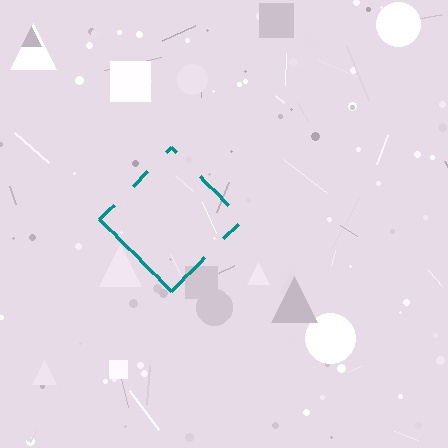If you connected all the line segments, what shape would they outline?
They would outline a diamond.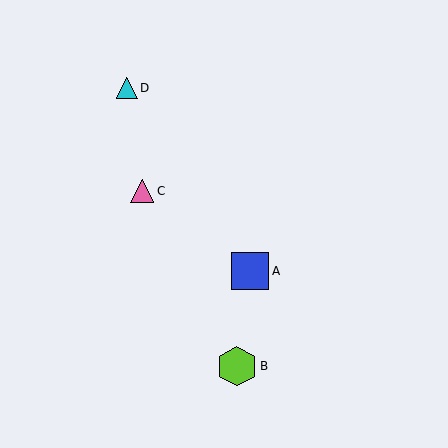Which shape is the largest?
The lime hexagon (labeled B) is the largest.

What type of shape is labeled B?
Shape B is a lime hexagon.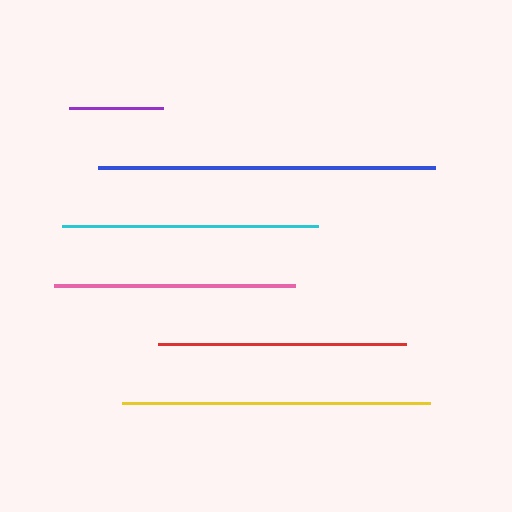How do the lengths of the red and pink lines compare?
The red and pink lines are approximately the same length.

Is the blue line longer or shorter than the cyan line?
The blue line is longer than the cyan line.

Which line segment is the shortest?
The purple line is the shortest at approximately 94 pixels.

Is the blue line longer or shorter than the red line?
The blue line is longer than the red line.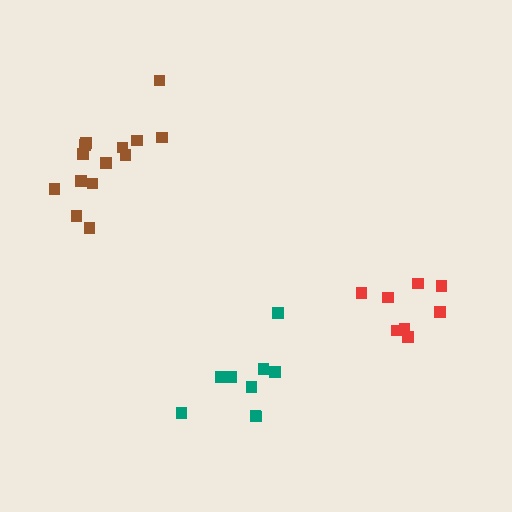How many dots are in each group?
Group 1: 8 dots, Group 2: 9 dots, Group 3: 14 dots (31 total).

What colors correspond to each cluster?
The clusters are colored: red, teal, brown.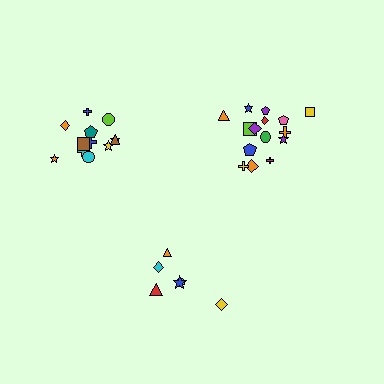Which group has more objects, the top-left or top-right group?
The top-right group.